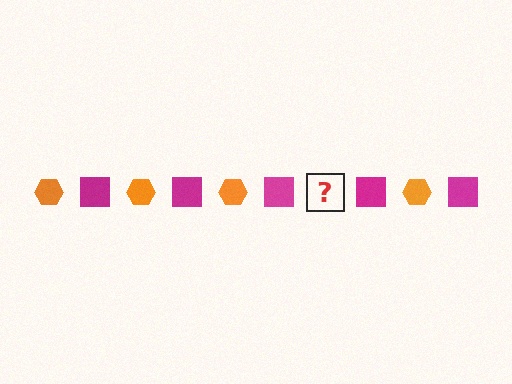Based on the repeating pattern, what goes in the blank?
The blank should be an orange hexagon.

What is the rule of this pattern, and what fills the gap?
The rule is that the pattern alternates between orange hexagon and magenta square. The gap should be filled with an orange hexagon.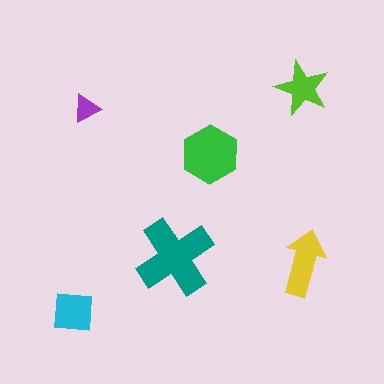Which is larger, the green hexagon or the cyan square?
The green hexagon.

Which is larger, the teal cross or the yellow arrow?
The teal cross.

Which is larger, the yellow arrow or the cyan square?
The yellow arrow.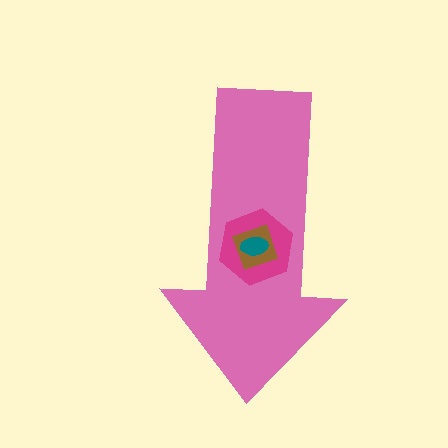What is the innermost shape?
The teal ellipse.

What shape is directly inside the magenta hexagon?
The brown diamond.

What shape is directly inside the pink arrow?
The magenta hexagon.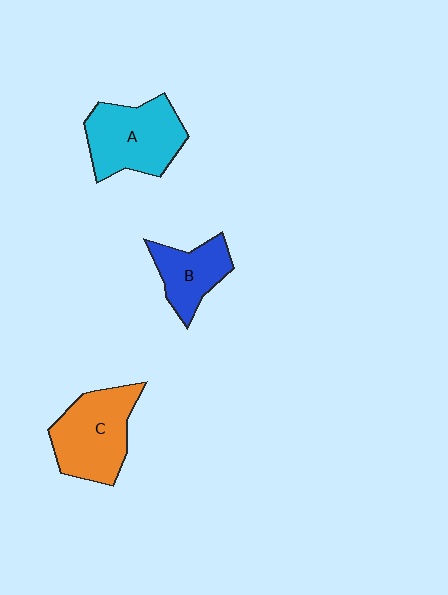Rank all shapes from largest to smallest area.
From largest to smallest: A (cyan), C (orange), B (blue).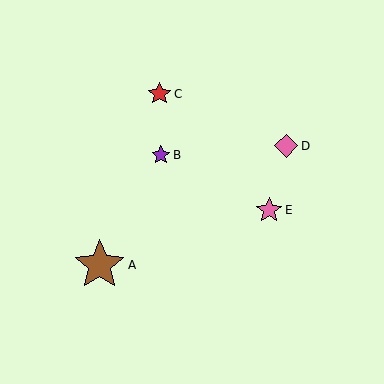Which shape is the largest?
The brown star (labeled A) is the largest.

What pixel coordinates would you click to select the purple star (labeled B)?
Click at (161, 155) to select the purple star B.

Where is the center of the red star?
The center of the red star is at (159, 94).